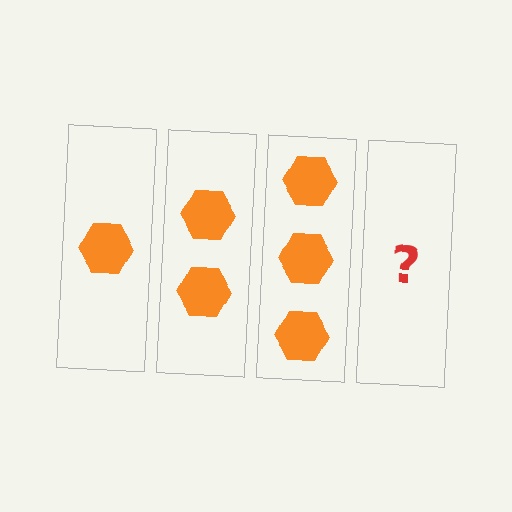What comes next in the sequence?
The next element should be 4 hexagons.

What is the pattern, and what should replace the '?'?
The pattern is that each step adds one more hexagon. The '?' should be 4 hexagons.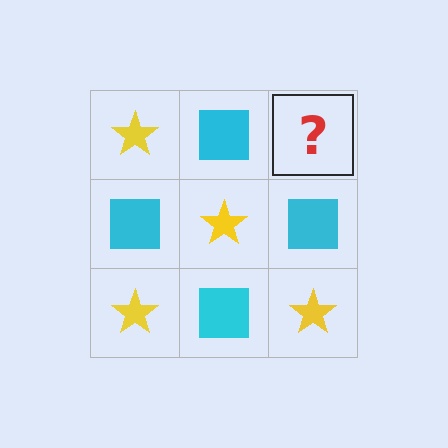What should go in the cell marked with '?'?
The missing cell should contain a yellow star.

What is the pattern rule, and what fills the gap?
The rule is that it alternates yellow star and cyan square in a checkerboard pattern. The gap should be filled with a yellow star.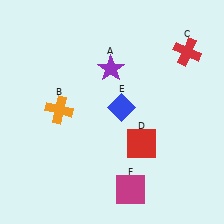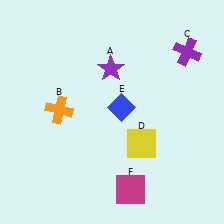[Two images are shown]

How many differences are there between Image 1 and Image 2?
There are 2 differences between the two images.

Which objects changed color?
C changed from red to purple. D changed from red to yellow.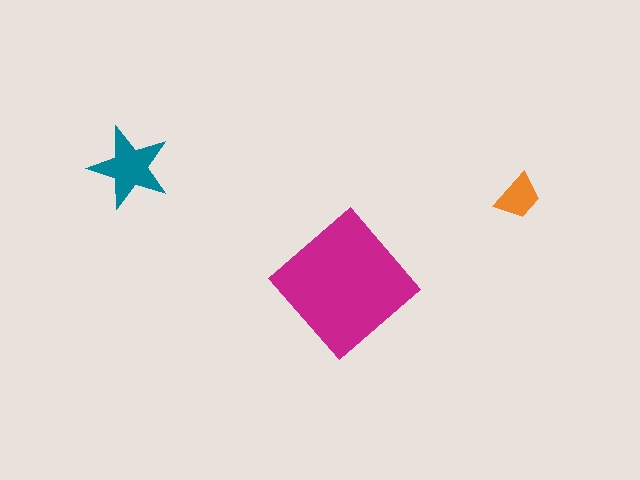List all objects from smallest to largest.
The orange trapezoid, the teal star, the magenta diamond.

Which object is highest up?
The teal star is topmost.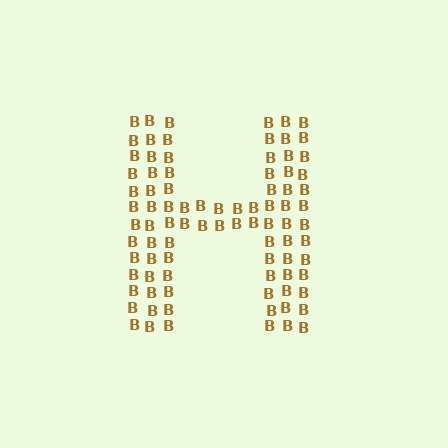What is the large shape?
The large shape is the letter H.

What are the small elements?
The small elements are letter B's.